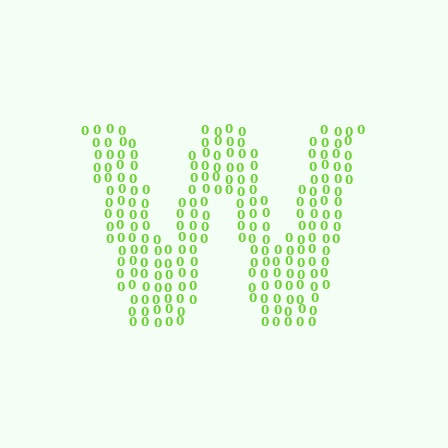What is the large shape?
The large shape is the letter W.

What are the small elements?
The small elements are digit 0's.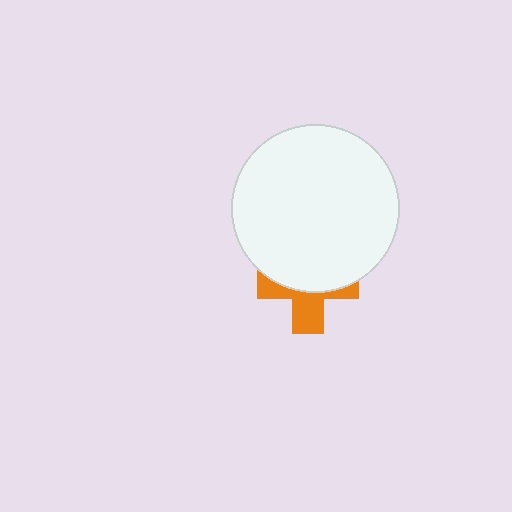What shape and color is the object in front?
The object in front is a white circle.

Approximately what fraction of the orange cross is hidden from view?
Roughly 57% of the orange cross is hidden behind the white circle.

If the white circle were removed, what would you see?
You would see the complete orange cross.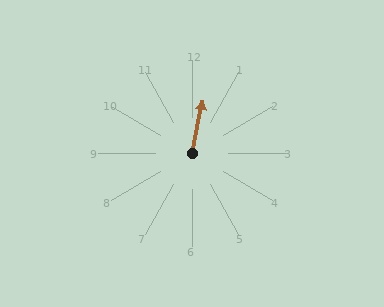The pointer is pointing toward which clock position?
Roughly 12 o'clock.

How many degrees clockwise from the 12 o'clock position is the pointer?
Approximately 11 degrees.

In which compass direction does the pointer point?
North.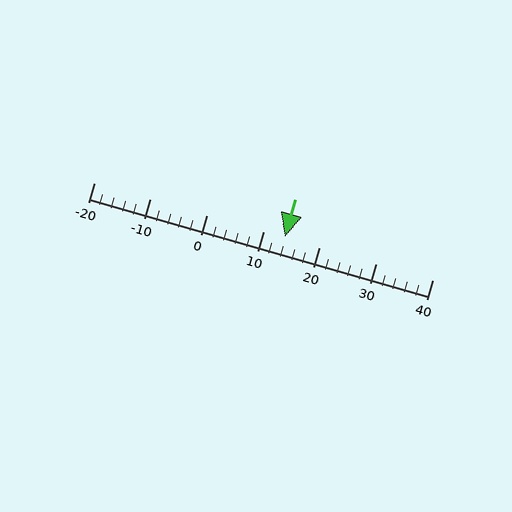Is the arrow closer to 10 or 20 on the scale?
The arrow is closer to 10.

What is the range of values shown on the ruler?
The ruler shows values from -20 to 40.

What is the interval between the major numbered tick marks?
The major tick marks are spaced 10 units apart.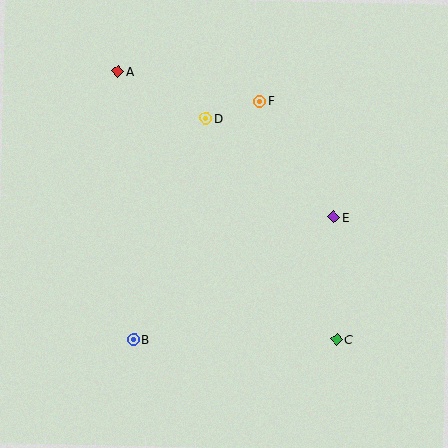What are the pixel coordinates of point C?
Point C is at (336, 339).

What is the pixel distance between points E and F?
The distance between E and F is 138 pixels.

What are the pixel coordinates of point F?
Point F is at (260, 101).